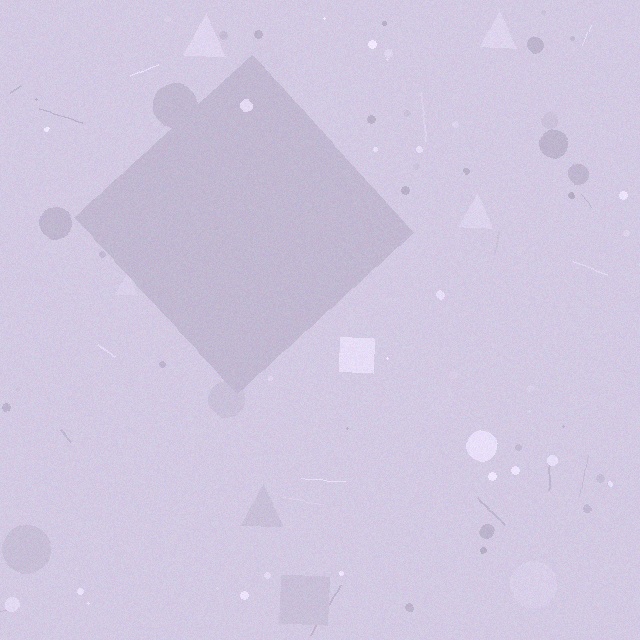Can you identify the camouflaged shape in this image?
The camouflaged shape is a diamond.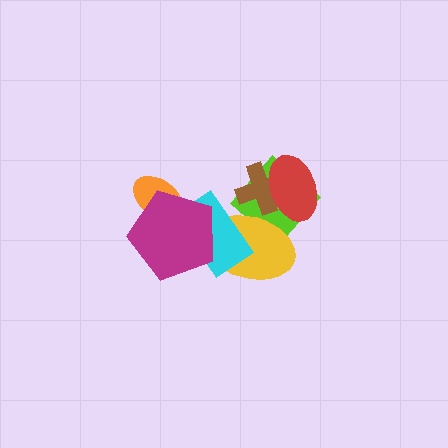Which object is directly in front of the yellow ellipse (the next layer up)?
The brown cross is directly in front of the yellow ellipse.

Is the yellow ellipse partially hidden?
Yes, it is partially covered by another shape.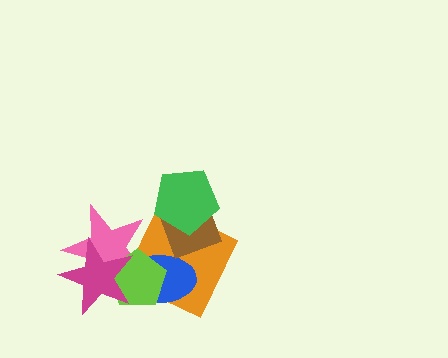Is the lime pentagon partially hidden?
Yes, it is partially covered by another shape.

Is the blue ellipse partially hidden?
Yes, it is partially covered by another shape.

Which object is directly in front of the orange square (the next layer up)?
The pink star is directly in front of the orange square.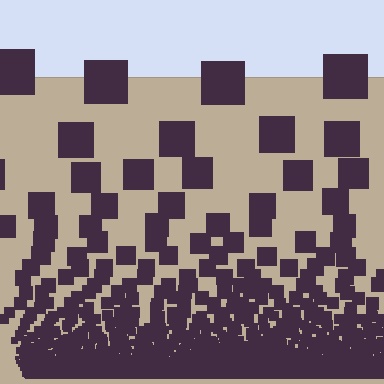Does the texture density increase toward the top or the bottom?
Density increases toward the bottom.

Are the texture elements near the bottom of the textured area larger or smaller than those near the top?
Smaller. The gradient is inverted — elements near the bottom are smaller and denser.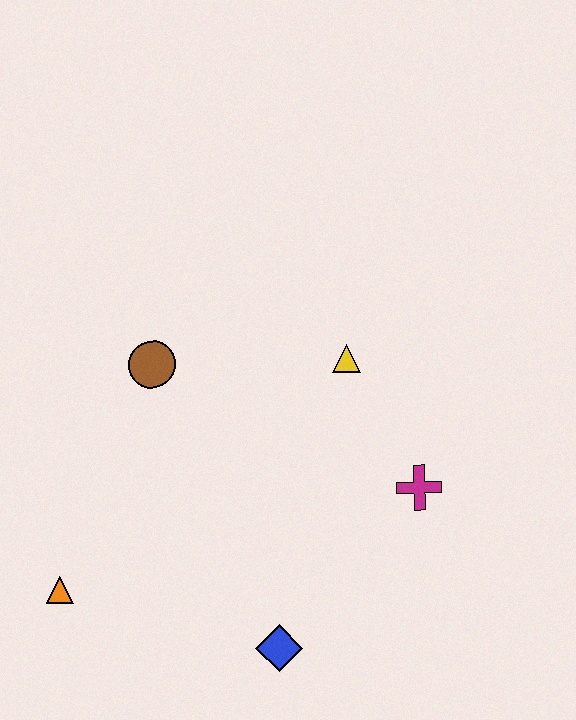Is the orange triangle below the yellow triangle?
Yes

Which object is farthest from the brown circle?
The blue diamond is farthest from the brown circle.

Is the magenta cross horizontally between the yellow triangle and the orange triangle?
No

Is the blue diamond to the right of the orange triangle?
Yes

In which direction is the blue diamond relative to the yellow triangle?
The blue diamond is below the yellow triangle.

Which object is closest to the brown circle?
The yellow triangle is closest to the brown circle.